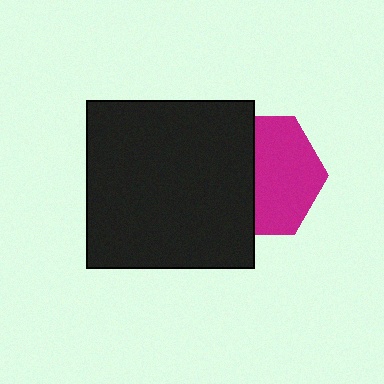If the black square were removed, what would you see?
You would see the complete magenta hexagon.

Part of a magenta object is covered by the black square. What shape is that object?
It is a hexagon.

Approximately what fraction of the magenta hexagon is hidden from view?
Roughly 46% of the magenta hexagon is hidden behind the black square.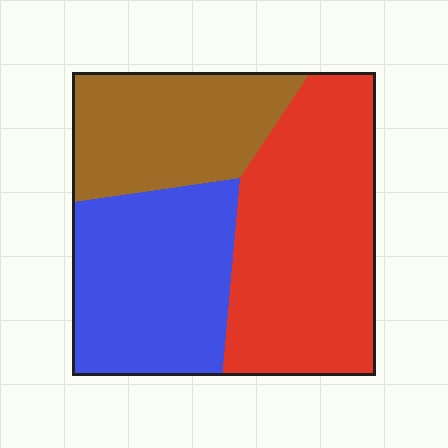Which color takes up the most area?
Red, at roughly 45%.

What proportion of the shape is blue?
Blue covers about 30% of the shape.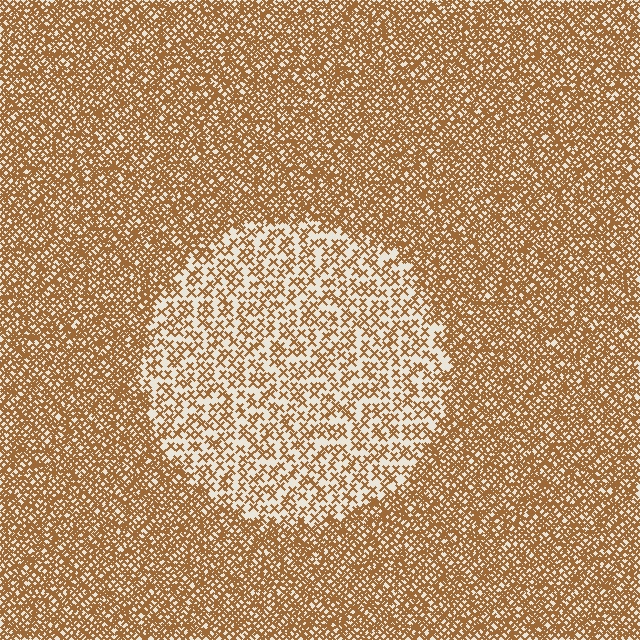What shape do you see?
I see a circle.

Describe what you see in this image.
The image contains small brown elements arranged at two different densities. A circle-shaped region is visible where the elements are less densely packed than the surrounding area.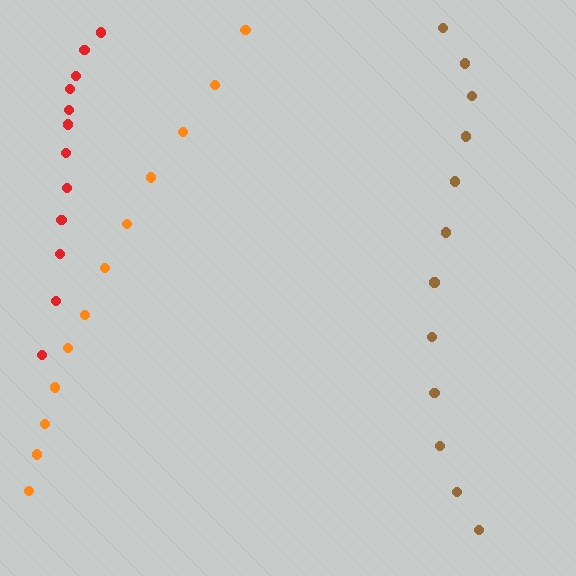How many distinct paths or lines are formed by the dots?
There are 3 distinct paths.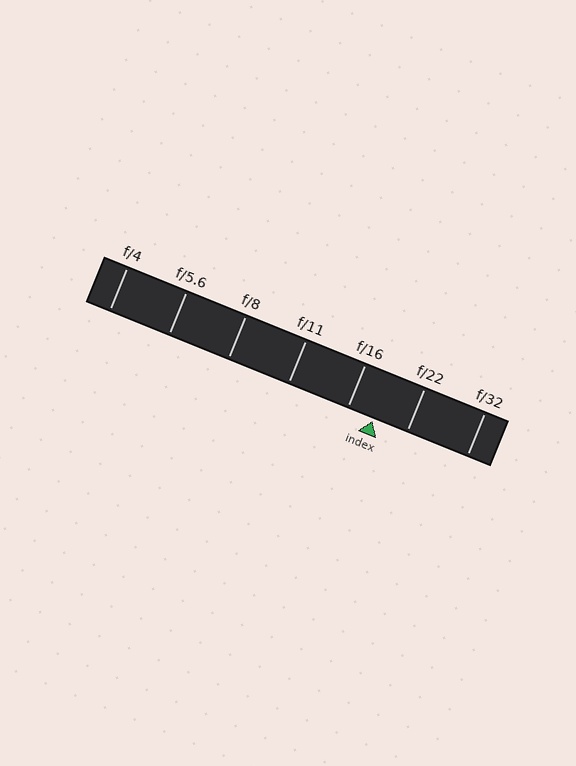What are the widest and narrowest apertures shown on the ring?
The widest aperture shown is f/4 and the narrowest is f/32.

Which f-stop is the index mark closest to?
The index mark is closest to f/16.